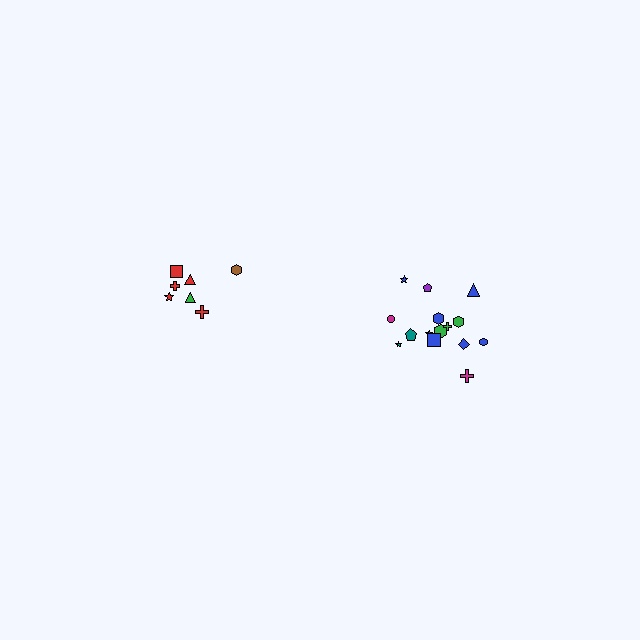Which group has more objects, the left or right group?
The right group.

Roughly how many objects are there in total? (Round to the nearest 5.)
Roughly 20 objects in total.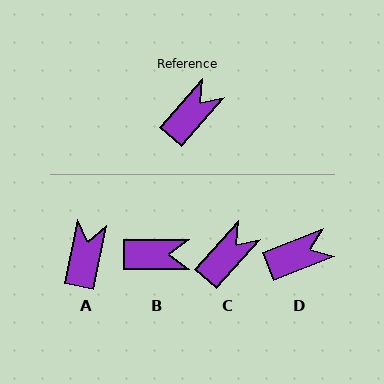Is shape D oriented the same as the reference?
No, it is off by about 27 degrees.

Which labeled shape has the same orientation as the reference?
C.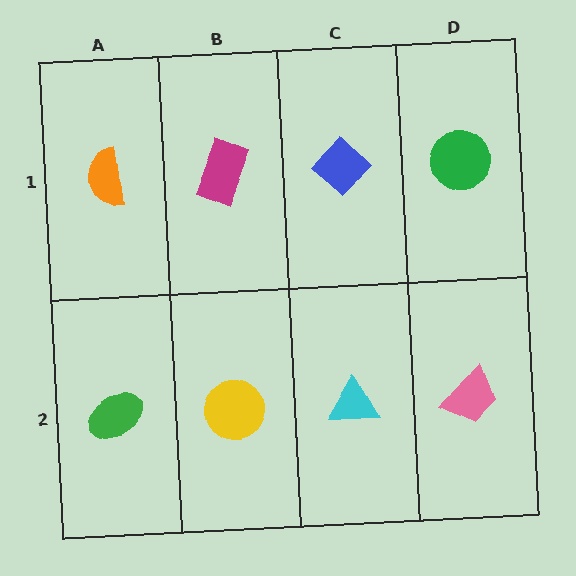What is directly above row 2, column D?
A green circle.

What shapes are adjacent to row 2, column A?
An orange semicircle (row 1, column A), a yellow circle (row 2, column B).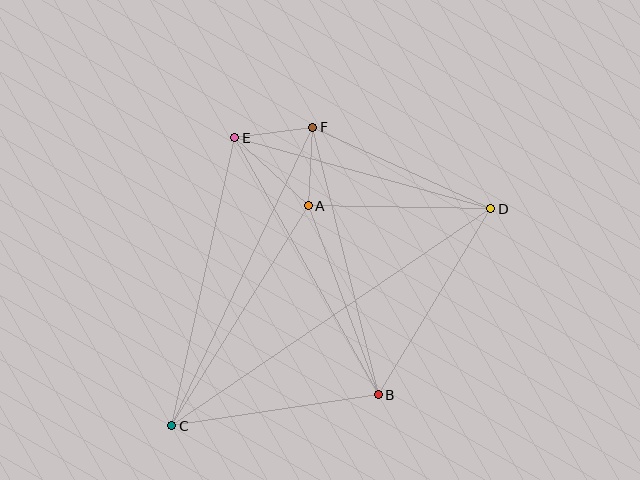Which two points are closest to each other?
Points A and F are closest to each other.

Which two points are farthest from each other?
Points C and D are farthest from each other.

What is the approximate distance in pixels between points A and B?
The distance between A and B is approximately 202 pixels.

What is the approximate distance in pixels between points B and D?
The distance between B and D is approximately 218 pixels.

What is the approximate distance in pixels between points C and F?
The distance between C and F is approximately 330 pixels.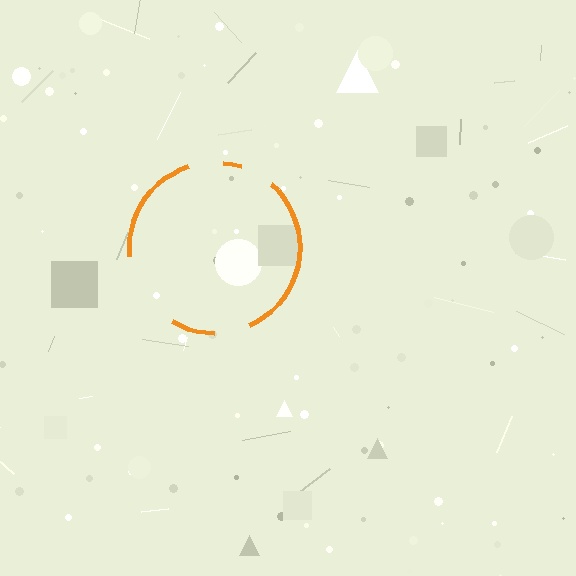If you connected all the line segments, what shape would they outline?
They would outline a circle.